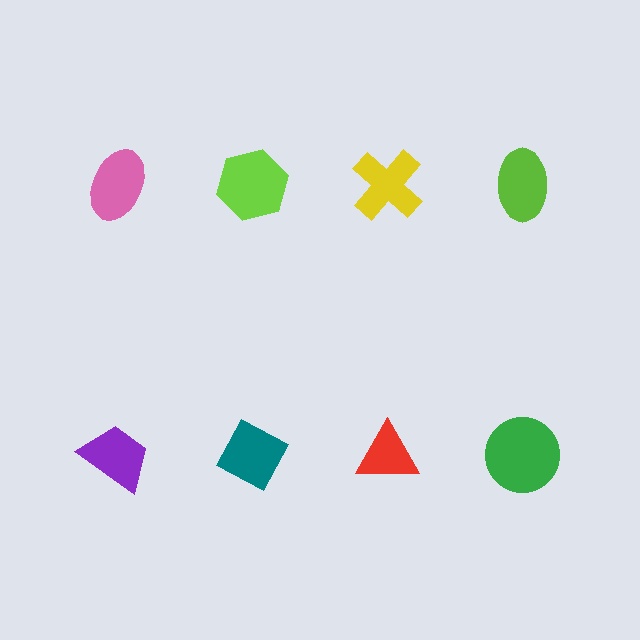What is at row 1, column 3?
A yellow cross.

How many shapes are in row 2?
4 shapes.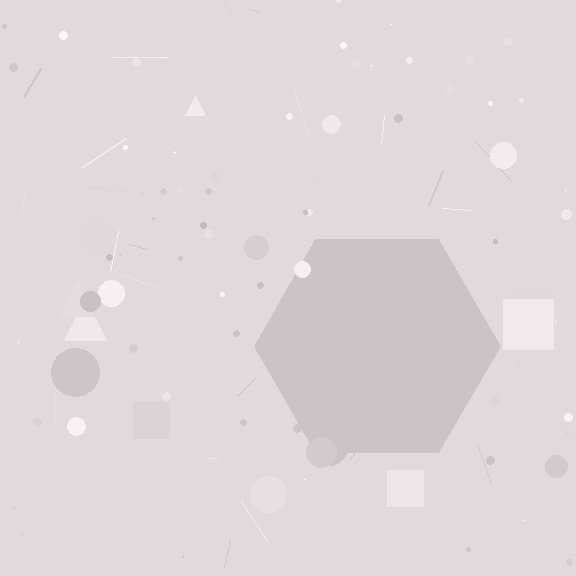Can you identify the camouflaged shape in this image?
The camouflaged shape is a hexagon.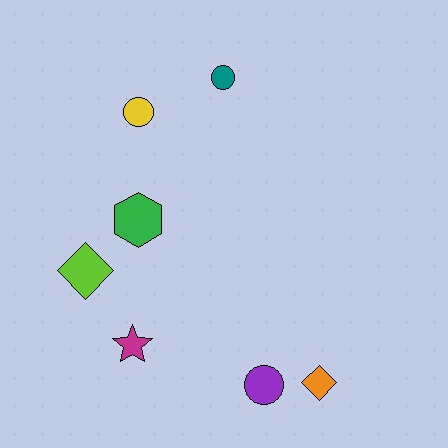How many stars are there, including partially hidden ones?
There is 1 star.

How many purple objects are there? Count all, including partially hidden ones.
There is 1 purple object.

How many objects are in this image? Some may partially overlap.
There are 7 objects.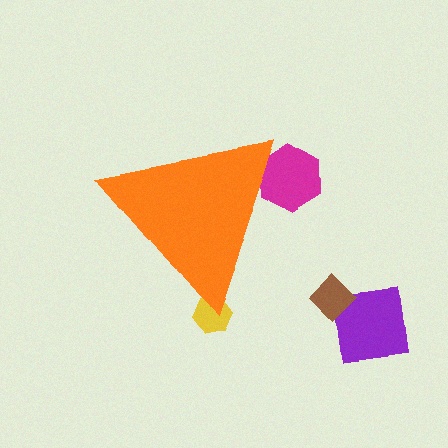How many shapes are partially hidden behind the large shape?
2 shapes are partially hidden.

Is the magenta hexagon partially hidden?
Yes, the magenta hexagon is partially hidden behind the orange triangle.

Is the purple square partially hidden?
No, the purple square is fully visible.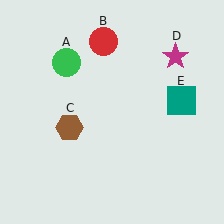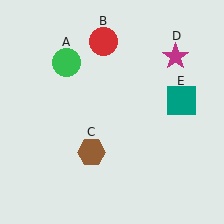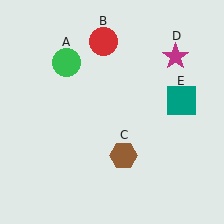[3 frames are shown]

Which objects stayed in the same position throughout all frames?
Green circle (object A) and red circle (object B) and magenta star (object D) and teal square (object E) remained stationary.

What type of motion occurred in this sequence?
The brown hexagon (object C) rotated counterclockwise around the center of the scene.